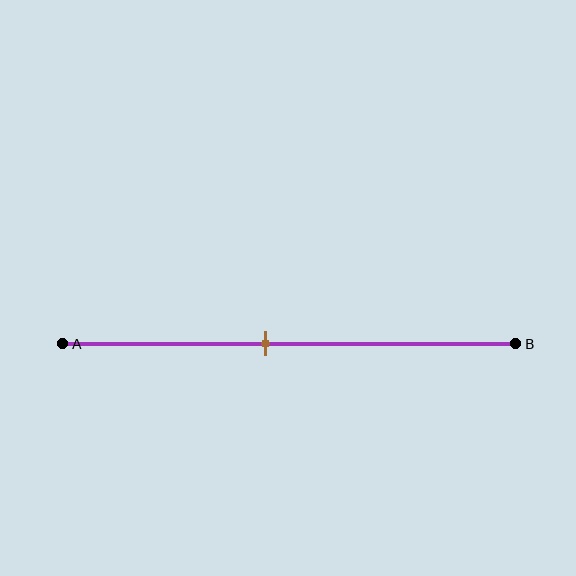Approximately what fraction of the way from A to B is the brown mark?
The brown mark is approximately 45% of the way from A to B.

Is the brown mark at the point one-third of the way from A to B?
No, the mark is at about 45% from A, not at the 33% one-third point.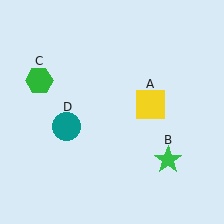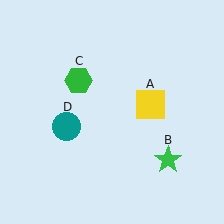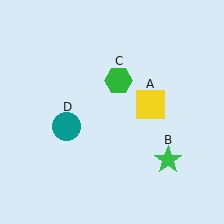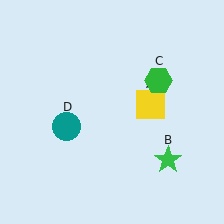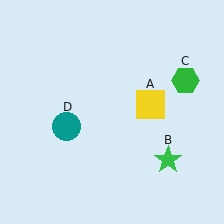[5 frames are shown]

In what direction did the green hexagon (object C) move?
The green hexagon (object C) moved right.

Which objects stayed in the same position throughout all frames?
Yellow square (object A) and green star (object B) and teal circle (object D) remained stationary.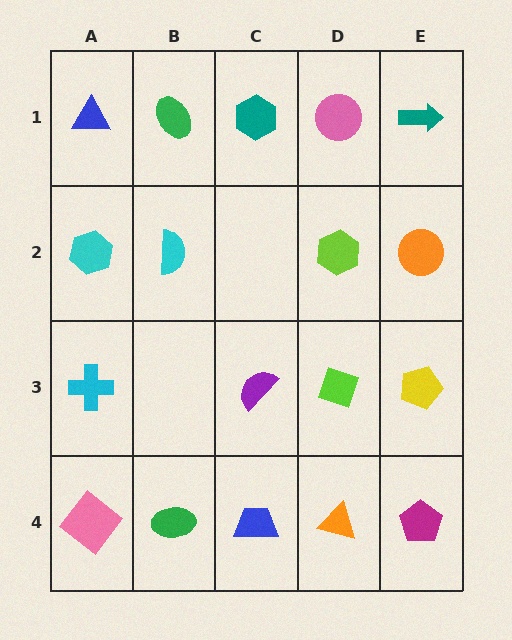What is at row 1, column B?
A green ellipse.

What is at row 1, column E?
A teal arrow.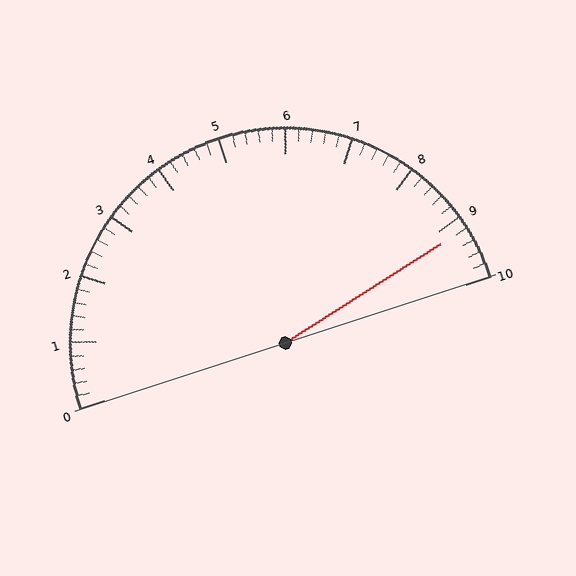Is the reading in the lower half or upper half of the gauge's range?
The reading is in the upper half of the range (0 to 10).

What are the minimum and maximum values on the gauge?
The gauge ranges from 0 to 10.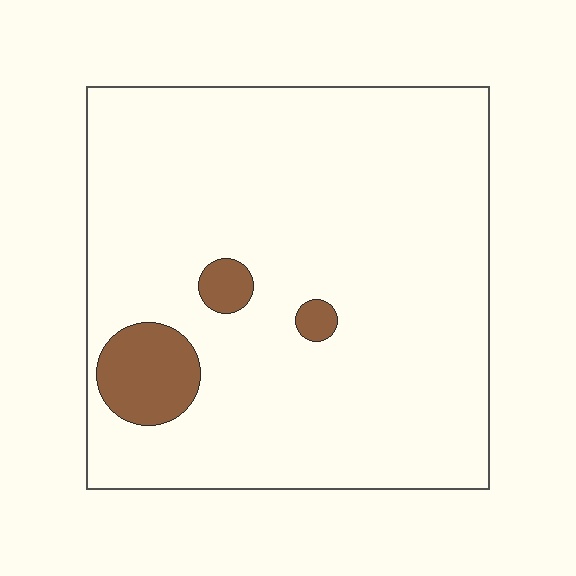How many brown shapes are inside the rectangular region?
3.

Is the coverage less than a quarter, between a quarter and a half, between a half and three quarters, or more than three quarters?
Less than a quarter.